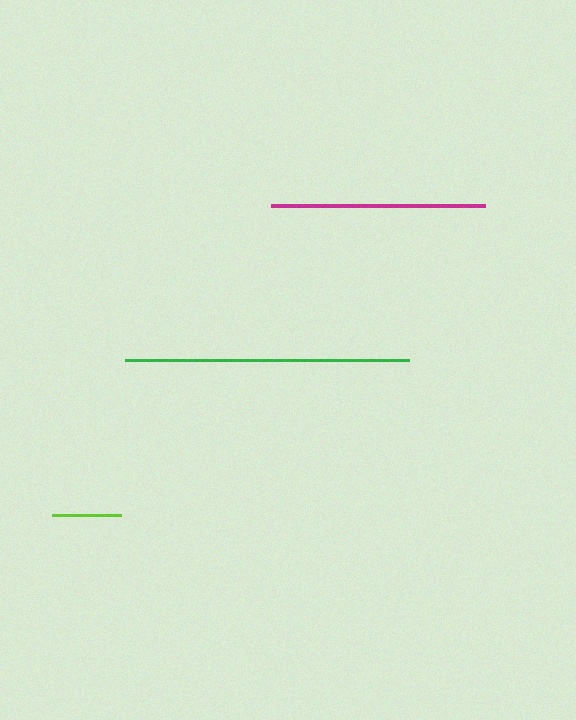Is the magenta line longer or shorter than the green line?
The green line is longer than the magenta line.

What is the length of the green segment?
The green segment is approximately 284 pixels long.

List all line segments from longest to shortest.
From longest to shortest: green, magenta, lime.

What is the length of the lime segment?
The lime segment is approximately 69 pixels long.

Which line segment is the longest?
The green line is the longest at approximately 284 pixels.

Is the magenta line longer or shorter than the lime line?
The magenta line is longer than the lime line.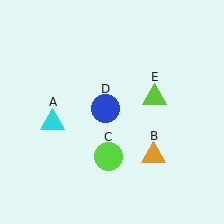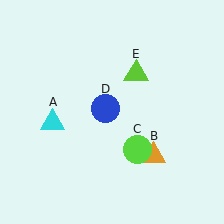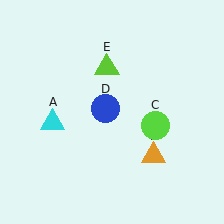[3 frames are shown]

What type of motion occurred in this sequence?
The lime circle (object C), lime triangle (object E) rotated counterclockwise around the center of the scene.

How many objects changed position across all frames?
2 objects changed position: lime circle (object C), lime triangle (object E).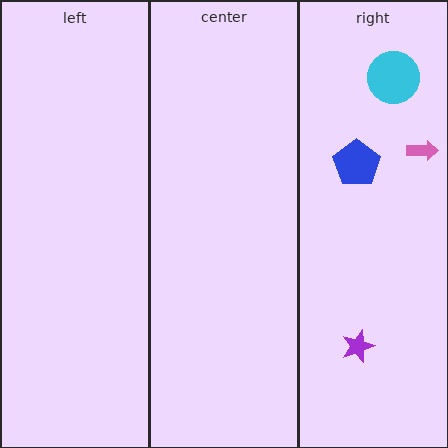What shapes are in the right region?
The cyan circle, the blue pentagon, the pink arrow, the purple star.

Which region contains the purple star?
The right region.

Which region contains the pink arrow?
The right region.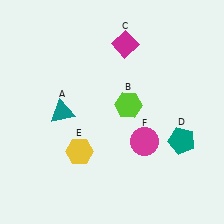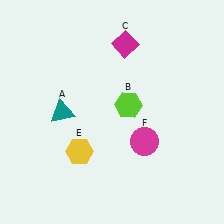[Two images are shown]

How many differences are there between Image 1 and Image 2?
There is 1 difference between the two images.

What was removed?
The teal pentagon (D) was removed in Image 2.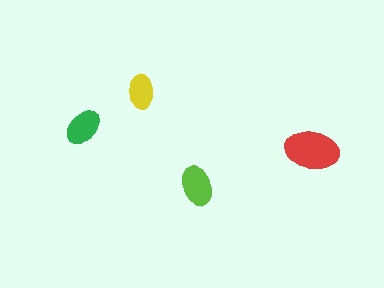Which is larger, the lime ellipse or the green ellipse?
The lime one.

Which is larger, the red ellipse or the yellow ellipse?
The red one.